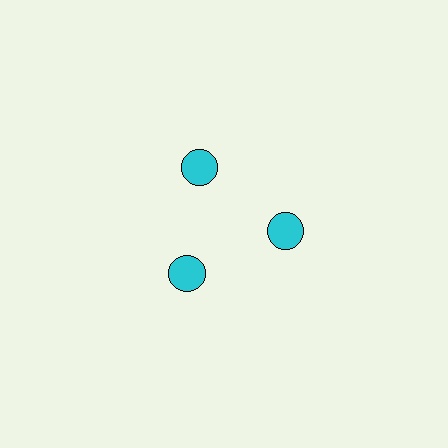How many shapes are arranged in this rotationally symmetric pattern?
There are 3 shapes, arranged in 3 groups of 1.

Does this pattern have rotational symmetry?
Yes, this pattern has 3-fold rotational symmetry. It looks the same after rotating 120 degrees around the center.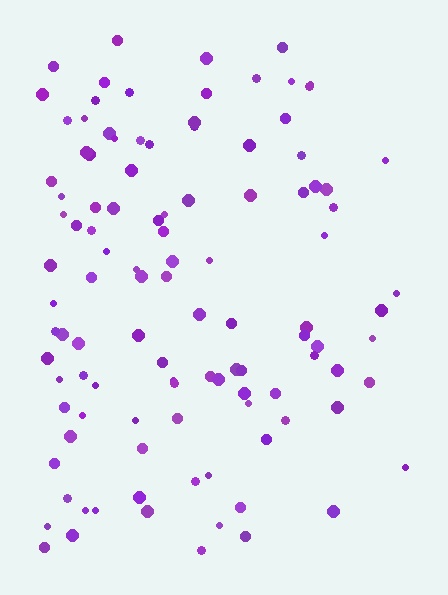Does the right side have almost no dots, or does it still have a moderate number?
Still a moderate number, just noticeably fewer than the left.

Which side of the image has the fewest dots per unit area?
The right.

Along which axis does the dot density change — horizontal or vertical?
Horizontal.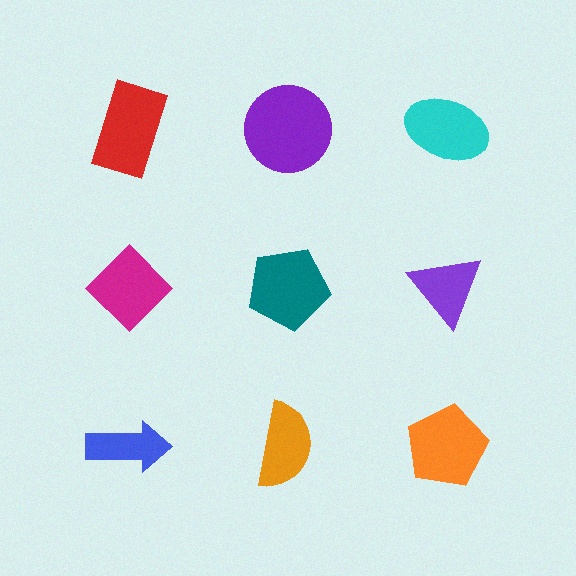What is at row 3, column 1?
A blue arrow.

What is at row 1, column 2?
A purple circle.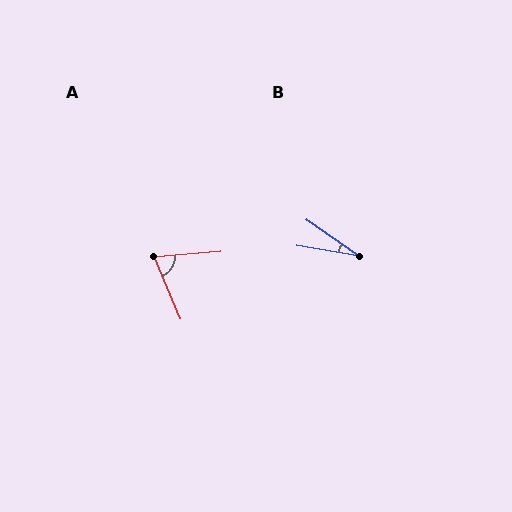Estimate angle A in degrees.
Approximately 72 degrees.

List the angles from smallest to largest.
B (25°), A (72°).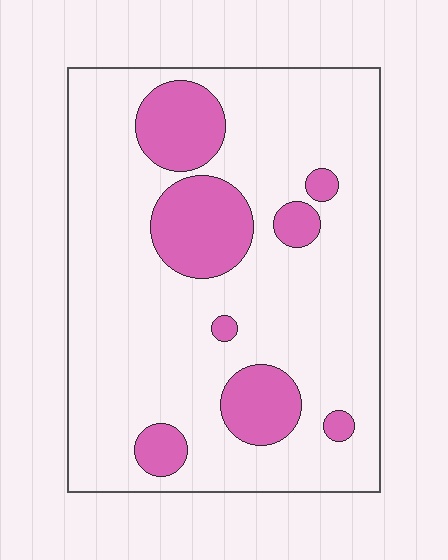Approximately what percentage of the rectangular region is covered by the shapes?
Approximately 20%.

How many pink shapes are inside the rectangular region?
8.